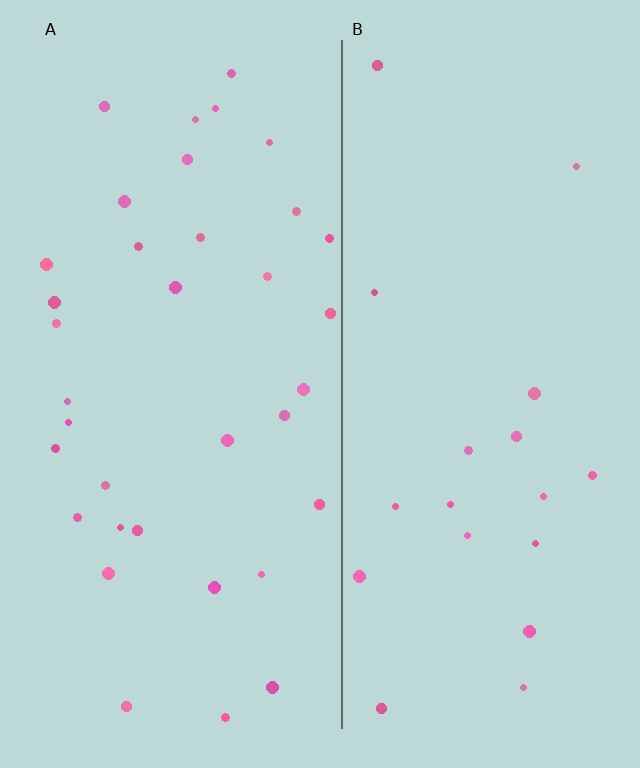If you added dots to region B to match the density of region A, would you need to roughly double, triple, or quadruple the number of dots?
Approximately double.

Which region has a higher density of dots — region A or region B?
A (the left).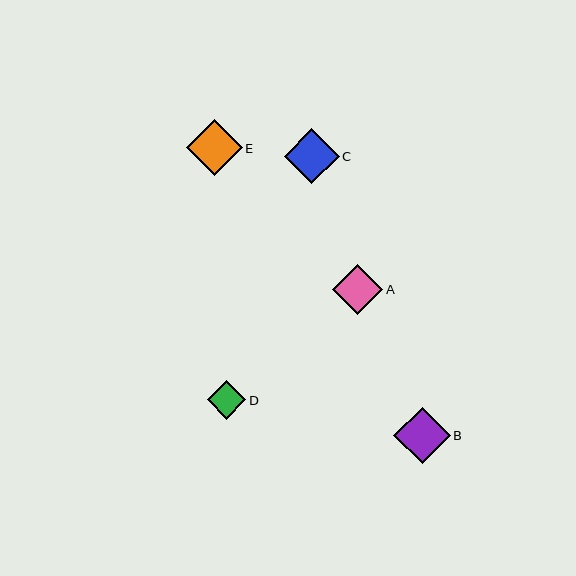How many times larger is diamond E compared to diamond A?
Diamond E is approximately 1.1 times the size of diamond A.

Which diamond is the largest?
Diamond B is the largest with a size of approximately 56 pixels.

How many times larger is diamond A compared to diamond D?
Diamond A is approximately 1.3 times the size of diamond D.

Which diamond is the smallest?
Diamond D is the smallest with a size of approximately 39 pixels.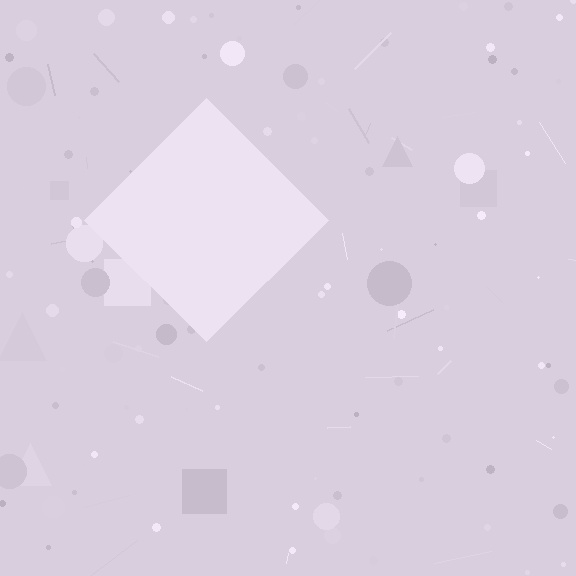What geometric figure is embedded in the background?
A diamond is embedded in the background.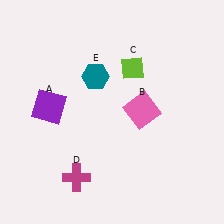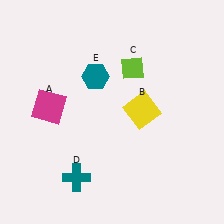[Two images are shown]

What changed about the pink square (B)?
In Image 1, B is pink. In Image 2, it changed to yellow.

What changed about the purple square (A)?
In Image 1, A is purple. In Image 2, it changed to magenta.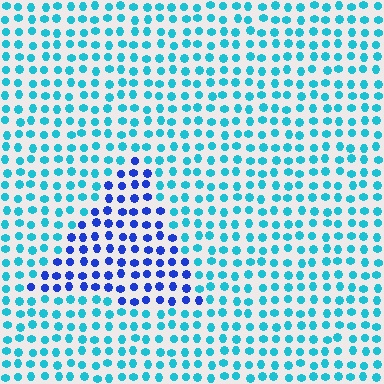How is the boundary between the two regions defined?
The boundary is defined purely by a slight shift in hue (about 45 degrees). Spacing, size, and orientation are identical on both sides.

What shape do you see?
I see a triangle.